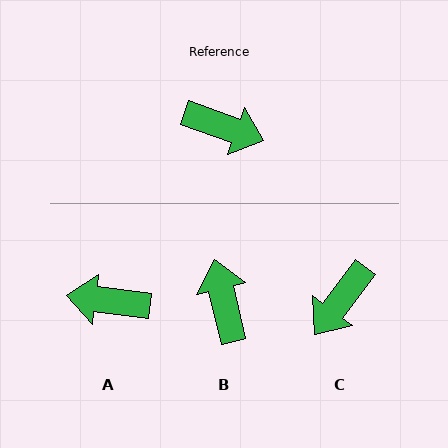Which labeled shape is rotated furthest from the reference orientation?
A, about 167 degrees away.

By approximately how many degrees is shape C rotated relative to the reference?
Approximately 107 degrees clockwise.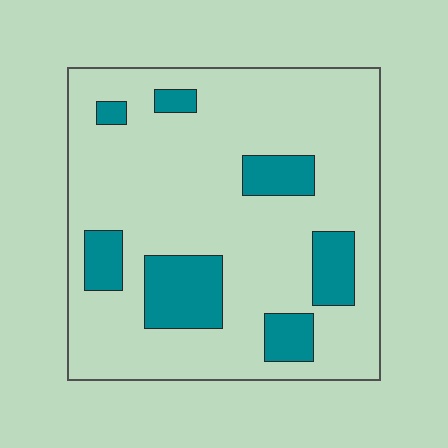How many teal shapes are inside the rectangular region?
7.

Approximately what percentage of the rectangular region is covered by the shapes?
Approximately 20%.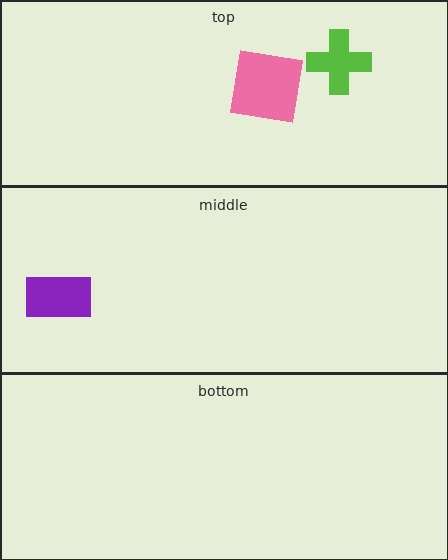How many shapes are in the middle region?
1.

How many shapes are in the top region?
2.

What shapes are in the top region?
The lime cross, the pink square.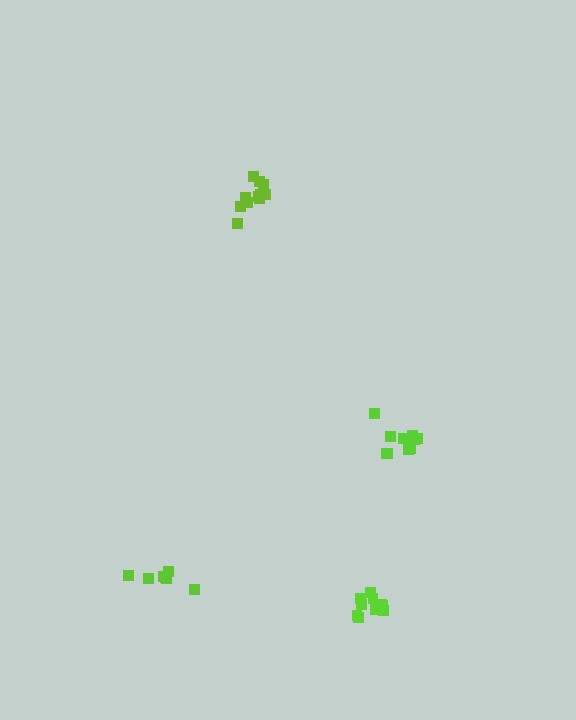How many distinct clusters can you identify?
There are 4 distinct clusters.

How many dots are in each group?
Group 1: 7 dots, Group 2: 10 dots, Group 3: 10 dots, Group 4: 11 dots (38 total).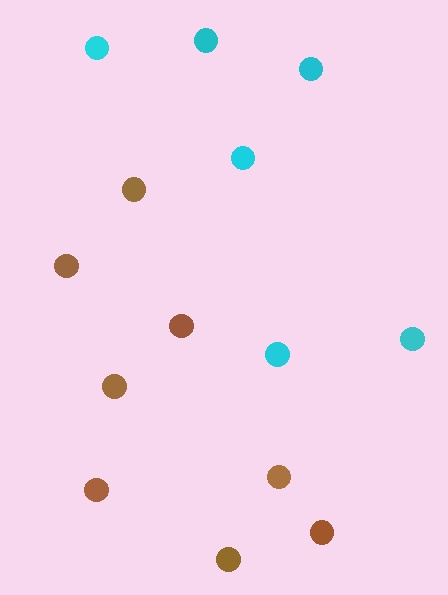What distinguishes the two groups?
There are 2 groups: one group of brown circles (8) and one group of cyan circles (6).